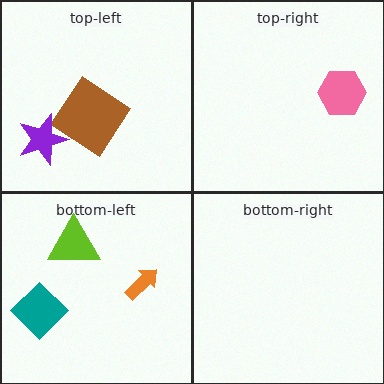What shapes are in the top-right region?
The pink hexagon.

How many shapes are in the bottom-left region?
3.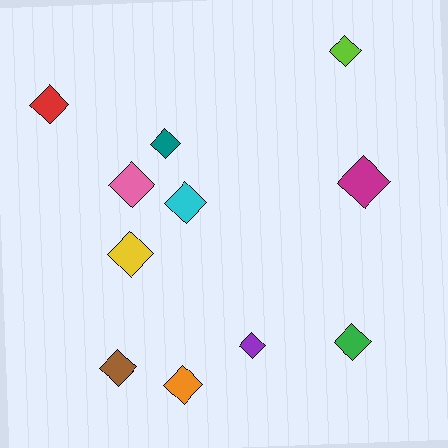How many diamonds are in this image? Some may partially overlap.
There are 11 diamonds.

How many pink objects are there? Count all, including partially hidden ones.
There is 1 pink object.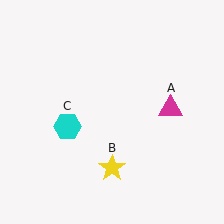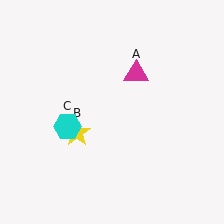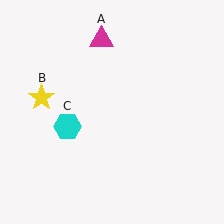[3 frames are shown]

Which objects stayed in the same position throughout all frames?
Cyan hexagon (object C) remained stationary.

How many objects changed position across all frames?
2 objects changed position: magenta triangle (object A), yellow star (object B).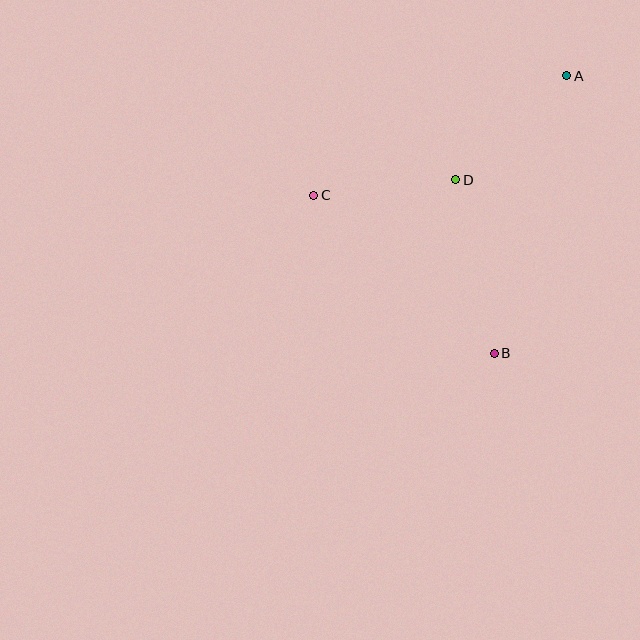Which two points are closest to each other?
Points C and D are closest to each other.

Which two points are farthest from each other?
Points A and B are farthest from each other.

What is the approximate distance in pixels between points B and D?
The distance between B and D is approximately 178 pixels.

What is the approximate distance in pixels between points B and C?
The distance between B and C is approximately 240 pixels.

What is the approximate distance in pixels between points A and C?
The distance between A and C is approximately 280 pixels.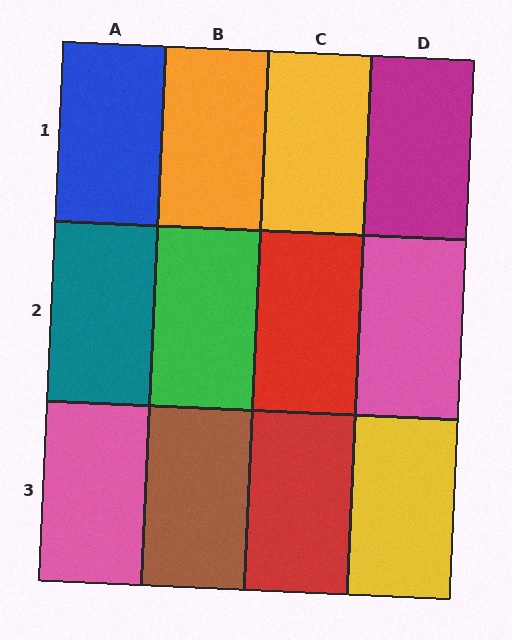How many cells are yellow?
2 cells are yellow.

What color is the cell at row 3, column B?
Brown.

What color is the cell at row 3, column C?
Red.